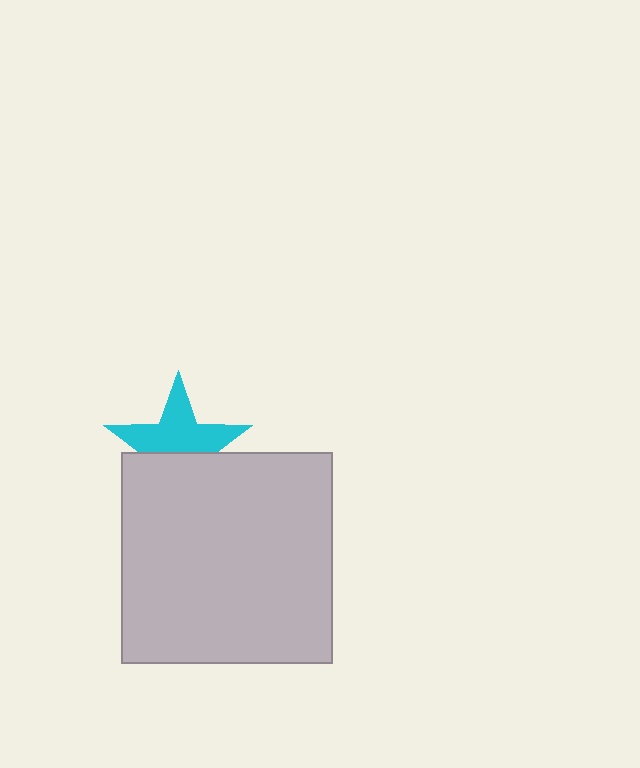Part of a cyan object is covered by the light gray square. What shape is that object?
It is a star.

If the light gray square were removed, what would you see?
You would see the complete cyan star.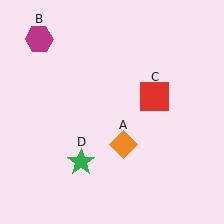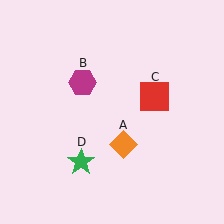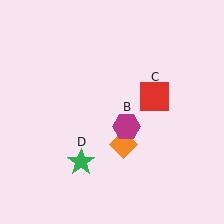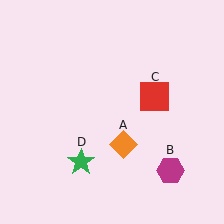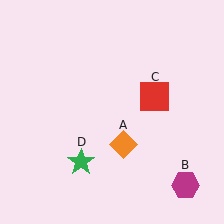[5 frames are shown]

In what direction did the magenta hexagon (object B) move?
The magenta hexagon (object B) moved down and to the right.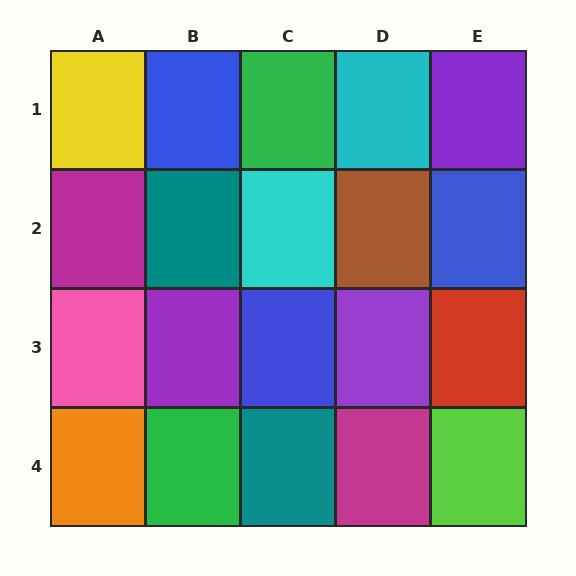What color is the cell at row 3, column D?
Purple.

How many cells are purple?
3 cells are purple.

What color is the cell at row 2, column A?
Magenta.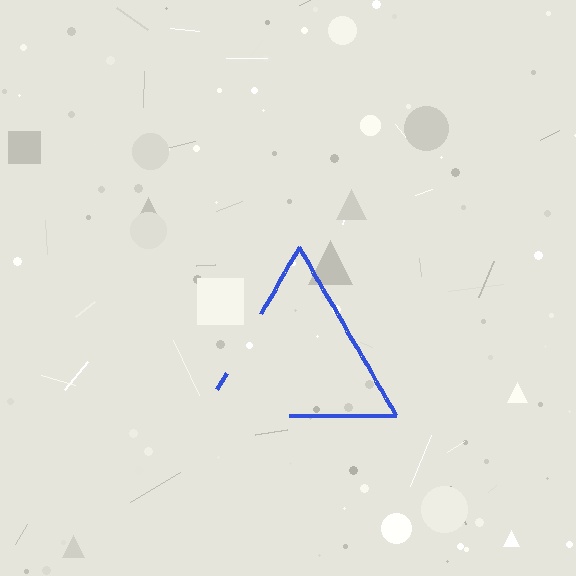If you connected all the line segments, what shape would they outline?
They would outline a triangle.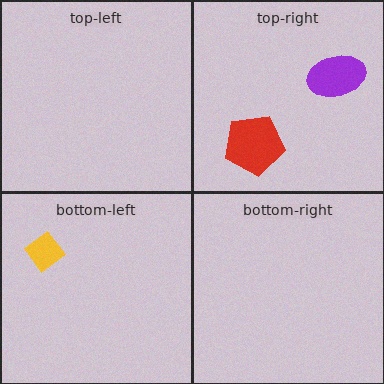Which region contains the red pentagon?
The top-right region.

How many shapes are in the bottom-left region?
1.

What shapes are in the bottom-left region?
The yellow diamond.